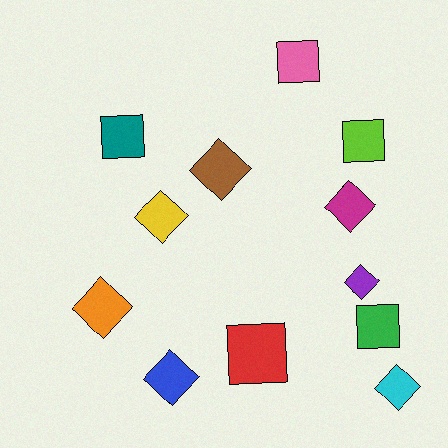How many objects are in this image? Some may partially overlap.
There are 12 objects.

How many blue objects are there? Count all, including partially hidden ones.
There is 1 blue object.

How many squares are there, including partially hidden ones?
There are 5 squares.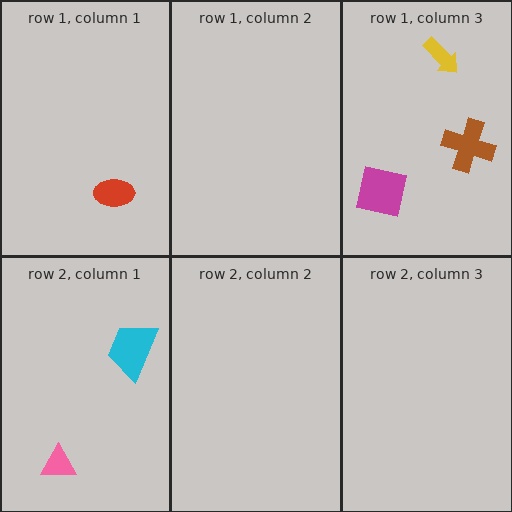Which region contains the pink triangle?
The row 2, column 1 region.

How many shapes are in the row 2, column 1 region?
2.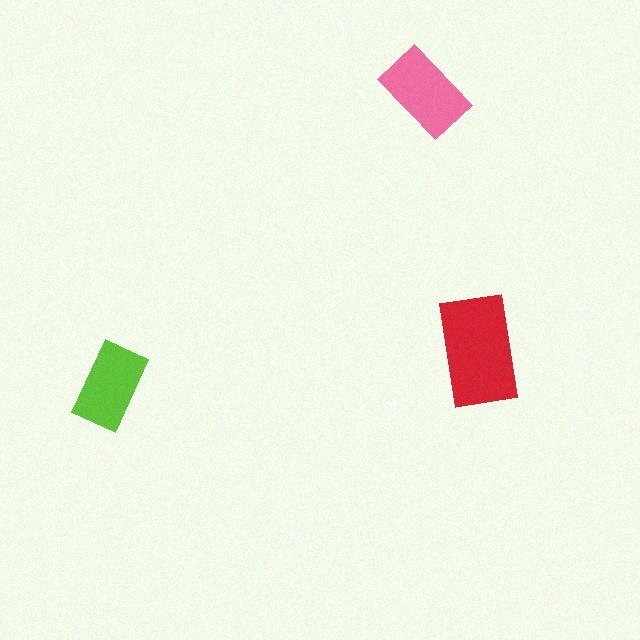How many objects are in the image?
There are 3 objects in the image.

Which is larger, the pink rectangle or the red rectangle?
The red one.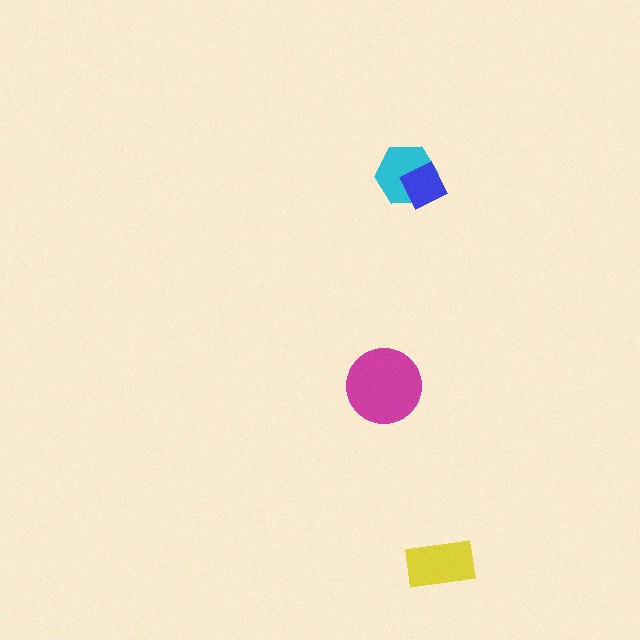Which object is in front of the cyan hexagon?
The blue diamond is in front of the cyan hexagon.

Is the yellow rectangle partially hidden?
No, no other shape covers it.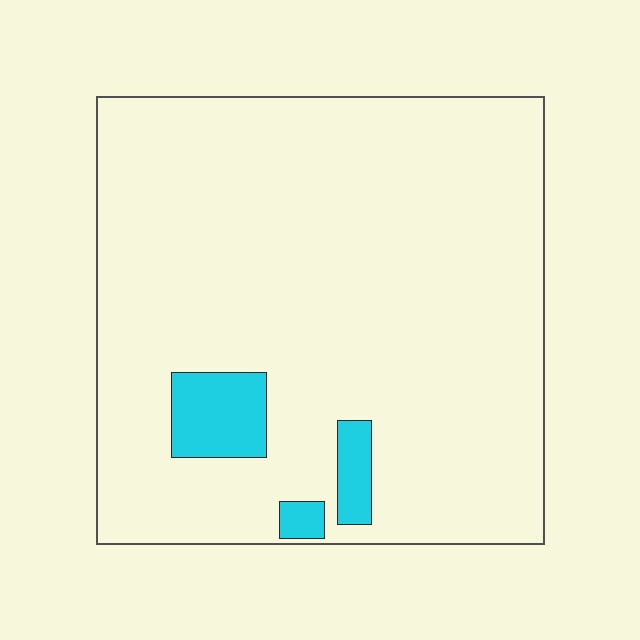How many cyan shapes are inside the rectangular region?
3.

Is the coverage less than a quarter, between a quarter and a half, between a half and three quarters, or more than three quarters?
Less than a quarter.